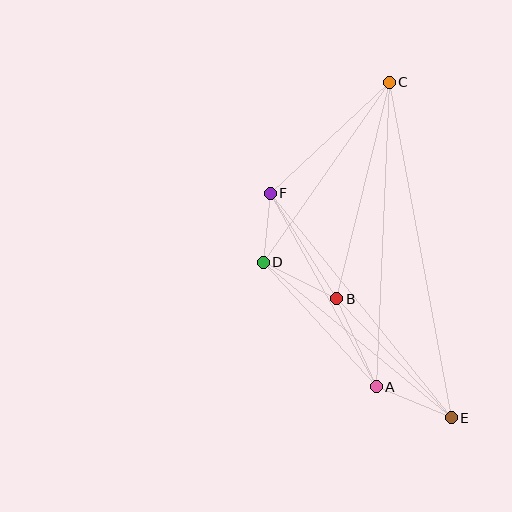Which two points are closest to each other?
Points D and F are closest to each other.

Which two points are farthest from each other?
Points C and E are farthest from each other.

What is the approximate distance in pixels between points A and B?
The distance between A and B is approximately 97 pixels.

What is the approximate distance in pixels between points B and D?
The distance between B and D is approximately 82 pixels.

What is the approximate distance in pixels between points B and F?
The distance between B and F is approximately 125 pixels.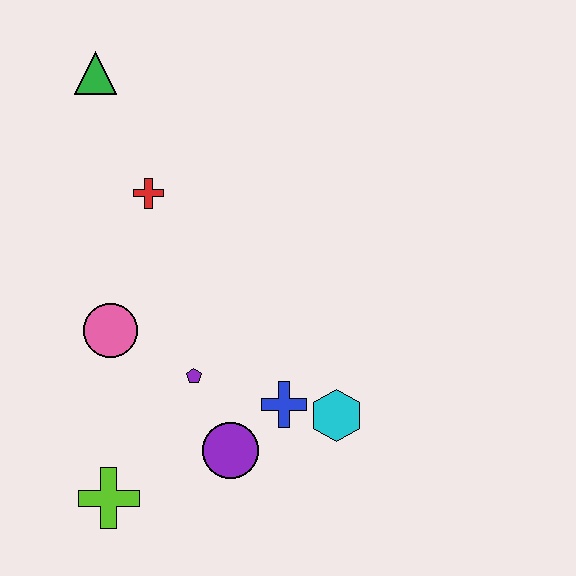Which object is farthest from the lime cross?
The green triangle is farthest from the lime cross.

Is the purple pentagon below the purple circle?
No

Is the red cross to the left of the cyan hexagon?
Yes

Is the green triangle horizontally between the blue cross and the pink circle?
No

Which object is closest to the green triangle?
The red cross is closest to the green triangle.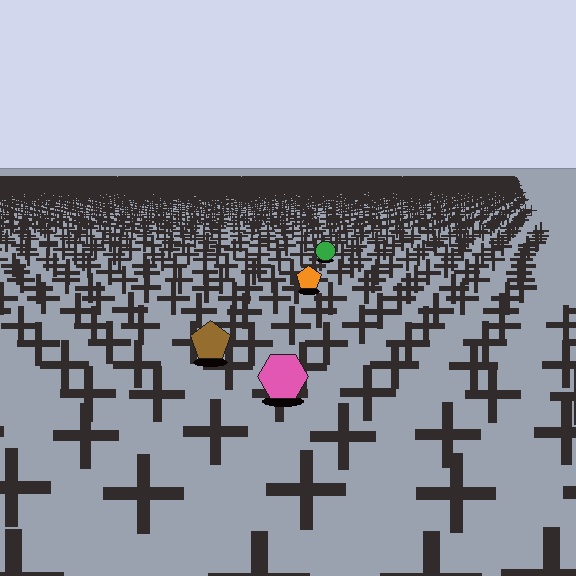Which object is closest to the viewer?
The pink hexagon is closest. The texture marks near it are larger and more spread out.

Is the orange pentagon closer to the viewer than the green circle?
Yes. The orange pentagon is closer — you can tell from the texture gradient: the ground texture is coarser near it.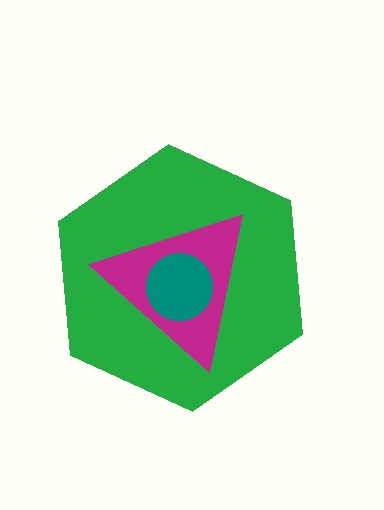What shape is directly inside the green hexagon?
The magenta triangle.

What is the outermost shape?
The green hexagon.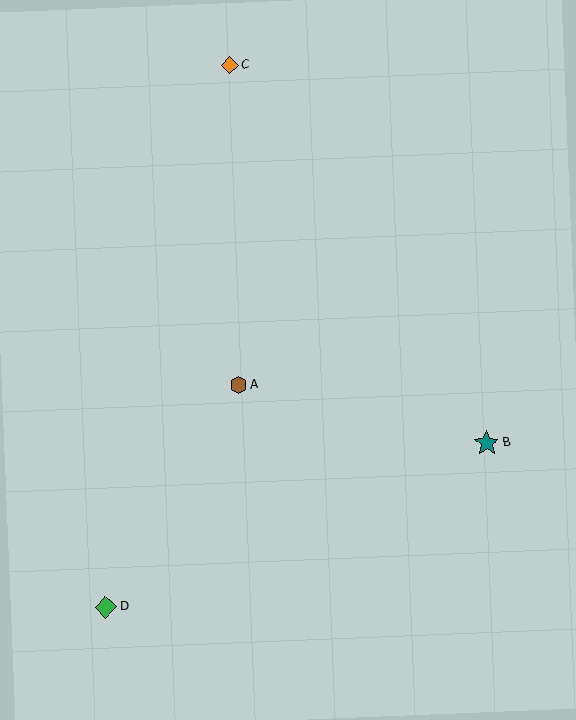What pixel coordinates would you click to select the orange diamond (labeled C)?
Click at (230, 65) to select the orange diamond C.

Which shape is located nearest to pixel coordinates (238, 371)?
The brown hexagon (labeled A) at (239, 385) is nearest to that location.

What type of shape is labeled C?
Shape C is an orange diamond.